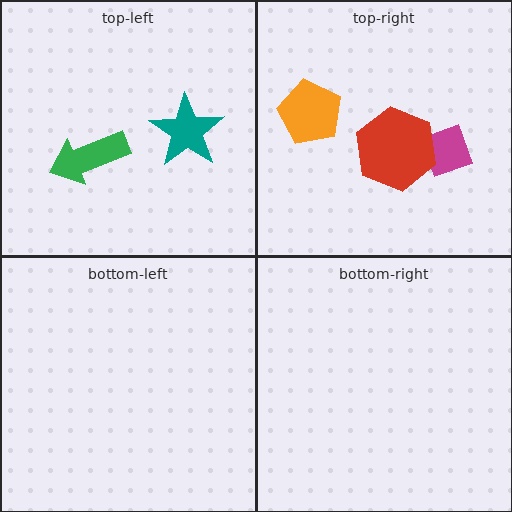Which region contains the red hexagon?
The top-right region.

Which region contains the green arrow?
The top-left region.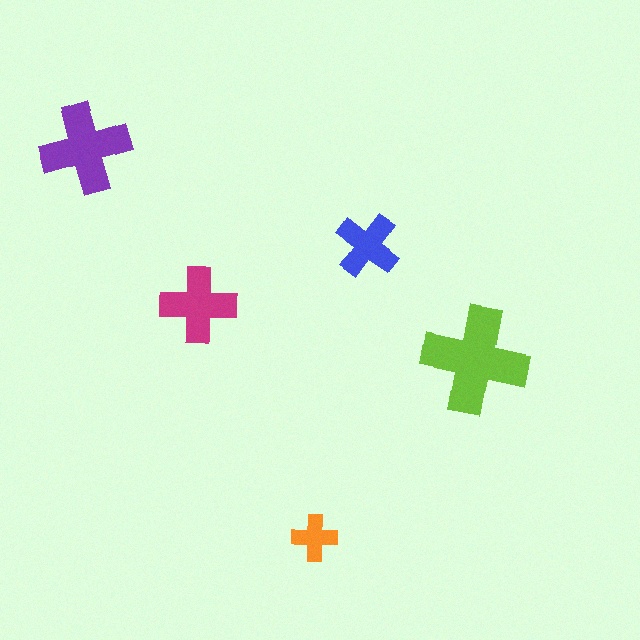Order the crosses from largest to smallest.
the lime one, the purple one, the magenta one, the blue one, the orange one.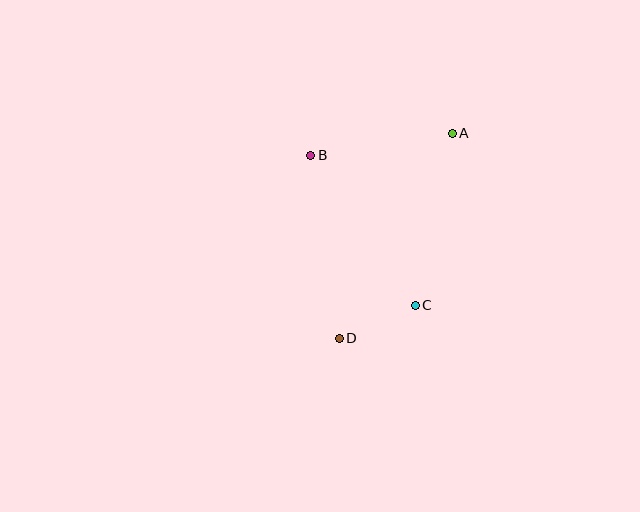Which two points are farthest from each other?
Points A and D are farthest from each other.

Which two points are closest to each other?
Points C and D are closest to each other.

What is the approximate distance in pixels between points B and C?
The distance between B and C is approximately 183 pixels.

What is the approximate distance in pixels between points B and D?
The distance between B and D is approximately 185 pixels.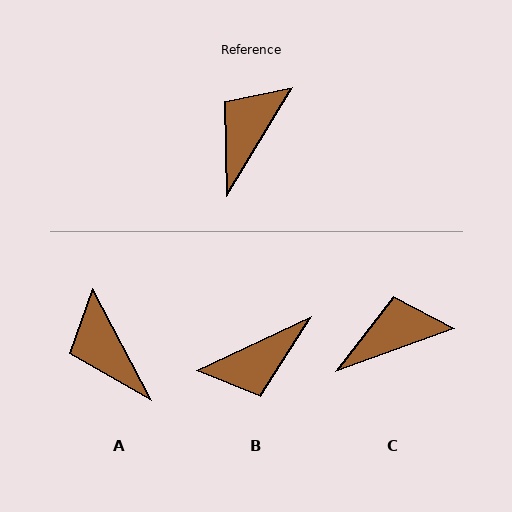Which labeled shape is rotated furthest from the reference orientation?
B, about 146 degrees away.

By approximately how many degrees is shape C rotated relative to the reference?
Approximately 39 degrees clockwise.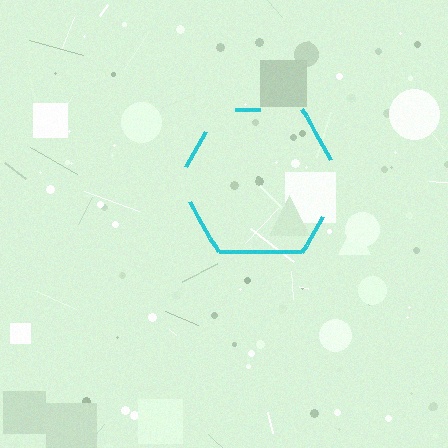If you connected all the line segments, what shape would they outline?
They would outline a hexagon.